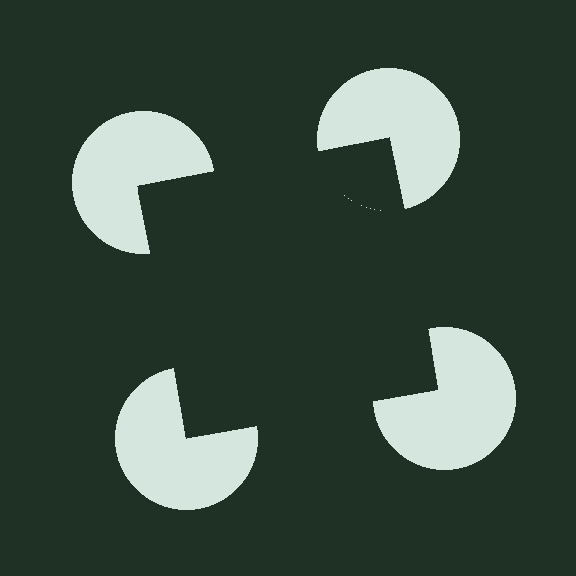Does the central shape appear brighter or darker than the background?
It typically appears slightly darker than the background, even though no actual brightness change is drawn.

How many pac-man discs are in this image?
There are 4 — one at each vertex of the illusory square.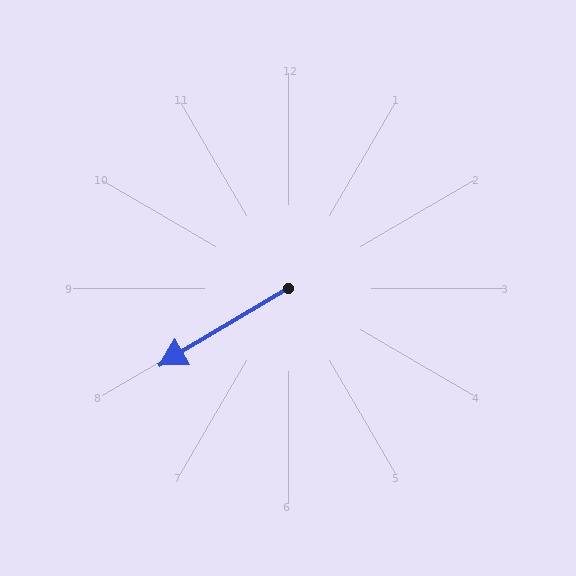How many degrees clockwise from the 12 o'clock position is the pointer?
Approximately 239 degrees.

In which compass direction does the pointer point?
Southwest.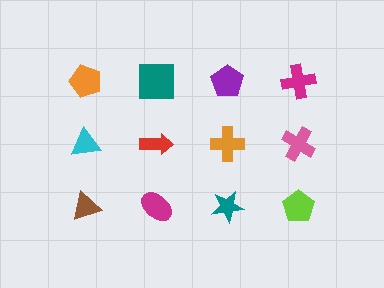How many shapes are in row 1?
4 shapes.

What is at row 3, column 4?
A lime pentagon.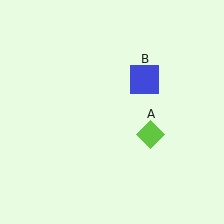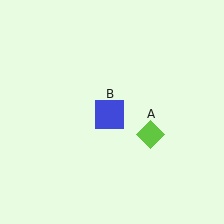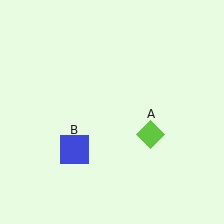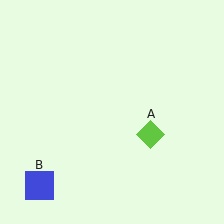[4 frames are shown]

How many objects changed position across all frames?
1 object changed position: blue square (object B).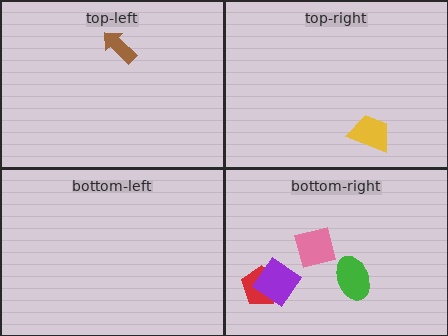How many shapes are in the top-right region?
1.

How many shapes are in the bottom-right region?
4.